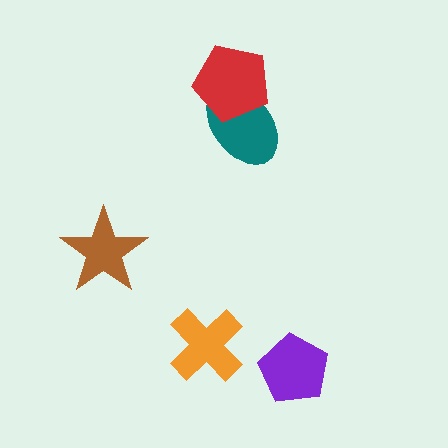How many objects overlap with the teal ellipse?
1 object overlaps with the teal ellipse.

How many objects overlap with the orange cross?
0 objects overlap with the orange cross.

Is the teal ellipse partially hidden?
Yes, it is partially covered by another shape.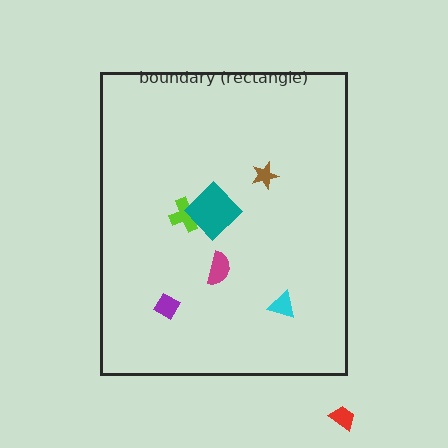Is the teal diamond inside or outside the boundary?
Inside.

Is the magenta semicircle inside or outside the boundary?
Inside.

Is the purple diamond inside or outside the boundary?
Inside.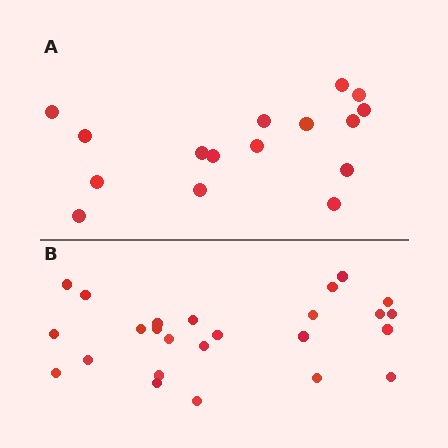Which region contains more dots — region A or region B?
Region B (the bottom region) has more dots.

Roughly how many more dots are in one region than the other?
Region B has roughly 8 or so more dots than region A.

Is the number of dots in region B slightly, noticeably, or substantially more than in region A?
Region B has substantially more. The ratio is roughly 1.6 to 1.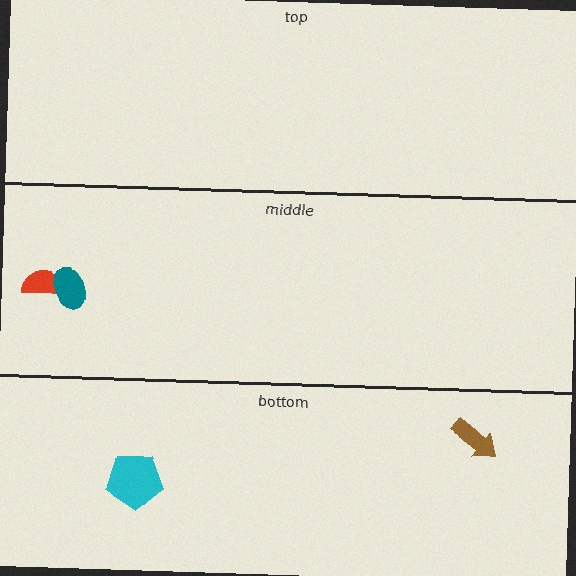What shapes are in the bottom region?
The brown arrow, the cyan pentagon.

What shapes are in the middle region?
The red semicircle, the teal ellipse.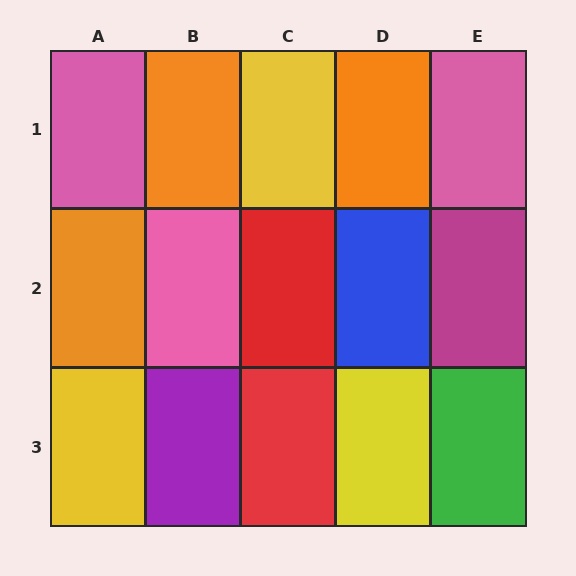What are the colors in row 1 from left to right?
Pink, orange, yellow, orange, pink.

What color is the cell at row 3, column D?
Yellow.